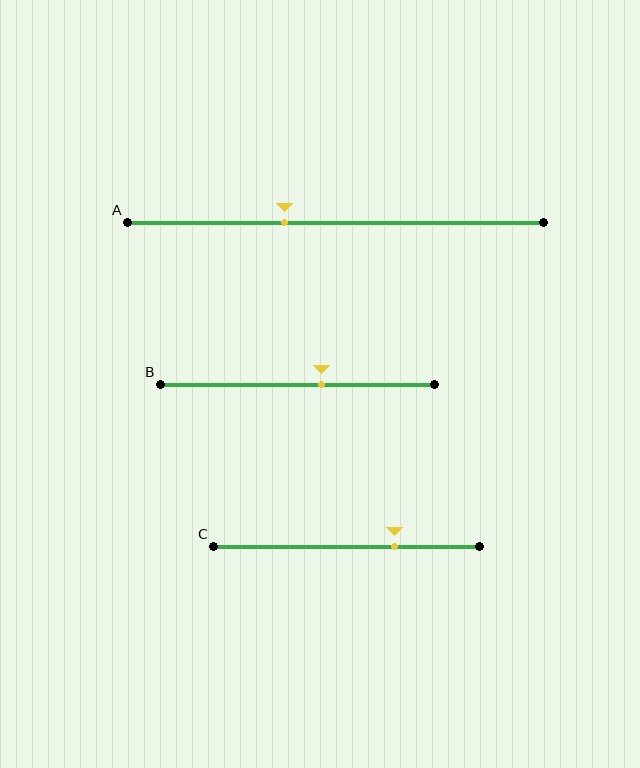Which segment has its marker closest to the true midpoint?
Segment B has its marker closest to the true midpoint.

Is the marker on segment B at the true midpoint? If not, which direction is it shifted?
No, the marker on segment B is shifted to the right by about 9% of the segment length.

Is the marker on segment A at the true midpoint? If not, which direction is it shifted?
No, the marker on segment A is shifted to the left by about 12% of the segment length.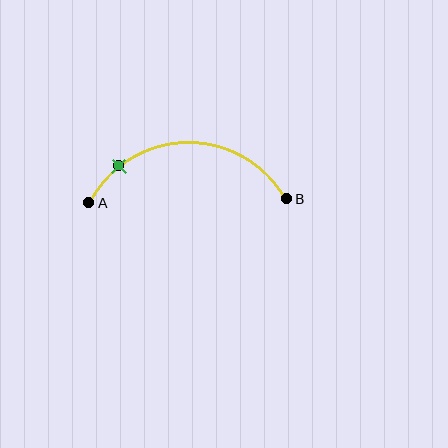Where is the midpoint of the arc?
The arc midpoint is the point on the curve farthest from the straight line joining A and B. It sits above that line.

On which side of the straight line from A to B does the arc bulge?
The arc bulges above the straight line connecting A and B.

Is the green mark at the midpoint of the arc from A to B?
No. The green mark lies on the arc but is closer to endpoint A. The arc midpoint would be at the point on the curve equidistant along the arc from both A and B.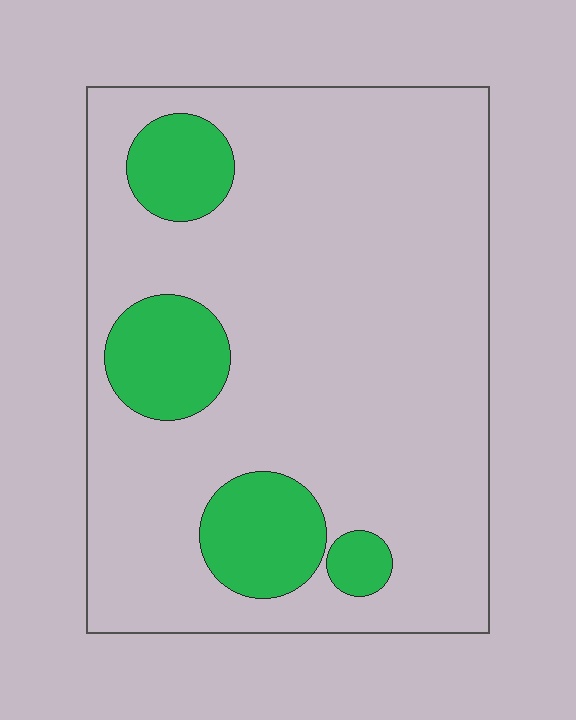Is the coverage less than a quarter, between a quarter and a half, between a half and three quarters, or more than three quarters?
Less than a quarter.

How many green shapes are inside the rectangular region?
4.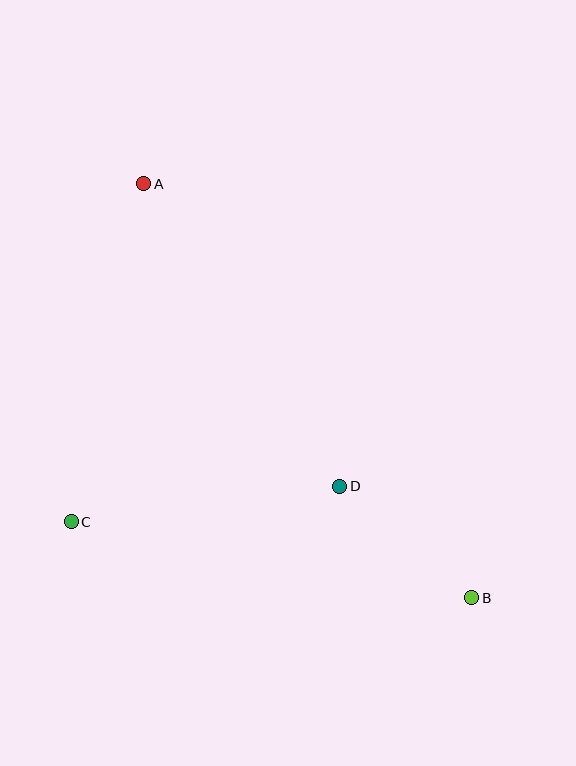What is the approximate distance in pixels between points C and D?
The distance between C and D is approximately 271 pixels.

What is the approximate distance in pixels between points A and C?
The distance between A and C is approximately 346 pixels.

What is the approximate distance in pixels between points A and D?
The distance between A and D is approximately 361 pixels.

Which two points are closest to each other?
Points B and D are closest to each other.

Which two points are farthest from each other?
Points A and B are farthest from each other.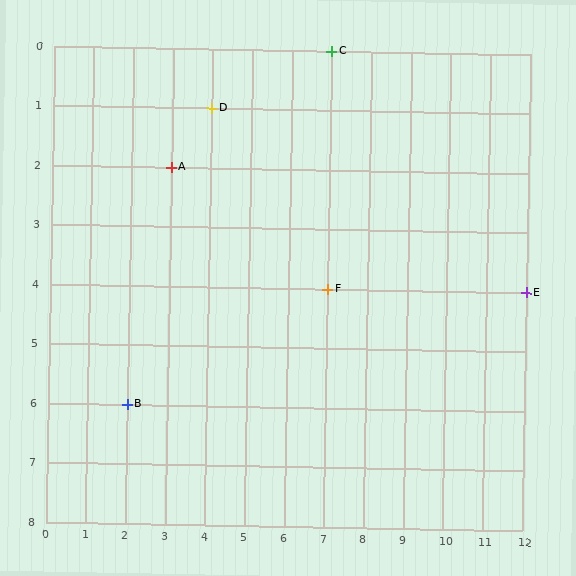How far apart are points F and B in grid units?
Points F and B are 5 columns and 2 rows apart (about 5.4 grid units diagonally).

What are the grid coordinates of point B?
Point B is at grid coordinates (2, 6).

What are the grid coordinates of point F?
Point F is at grid coordinates (7, 4).